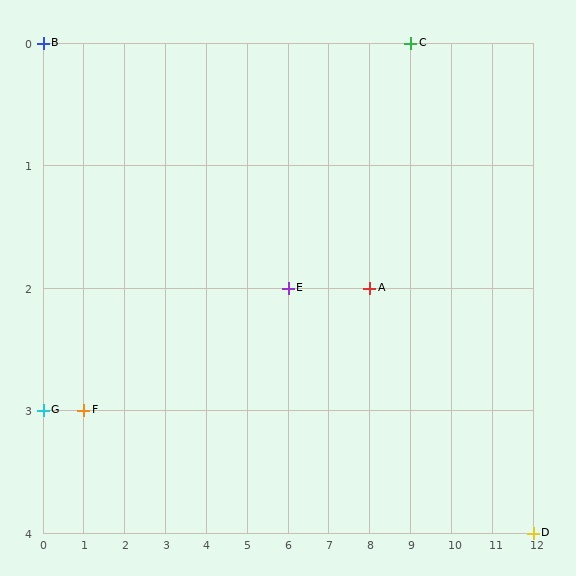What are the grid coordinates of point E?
Point E is at grid coordinates (6, 2).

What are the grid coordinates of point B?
Point B is at grid coordinates (0, 0).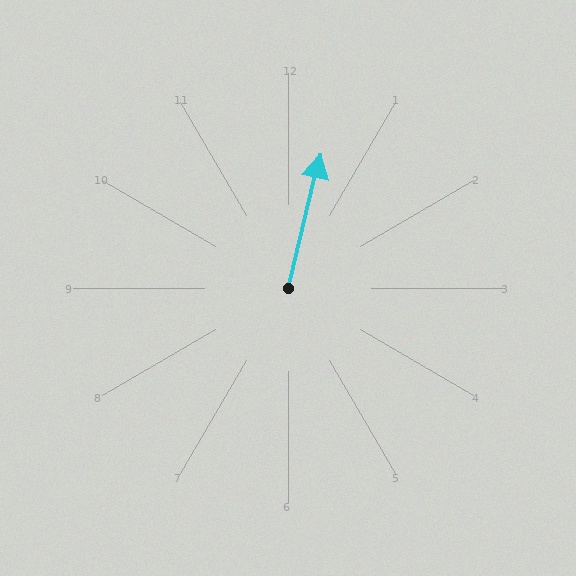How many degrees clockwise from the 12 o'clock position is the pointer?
Approximately 14 degrees.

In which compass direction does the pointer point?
North.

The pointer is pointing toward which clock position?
Roughly 12 o'clock.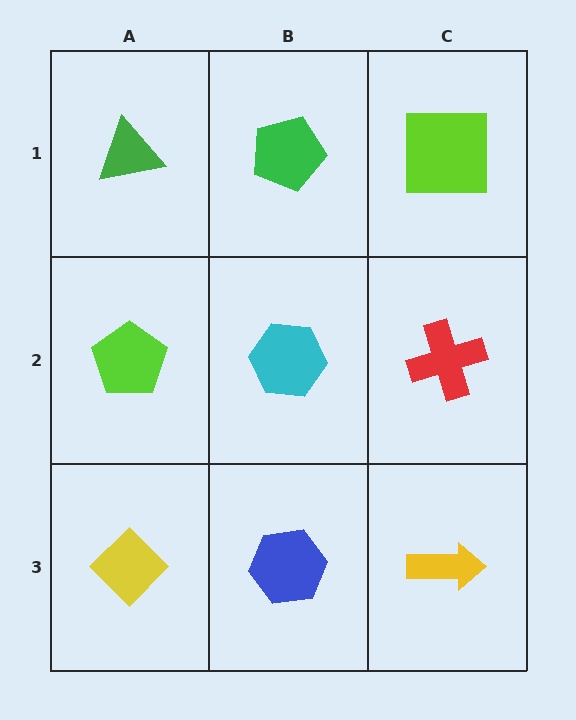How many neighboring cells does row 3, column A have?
2.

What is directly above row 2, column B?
A green pentagon.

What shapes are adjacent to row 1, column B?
A cyan hexagon (row 2, column B), a green triangle (row 1, column A), a lime square (row 1, column C).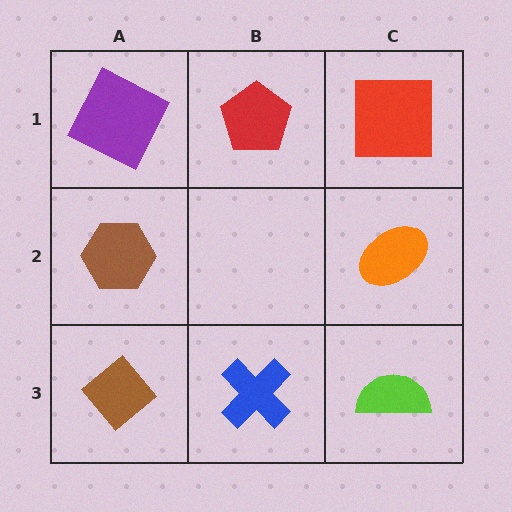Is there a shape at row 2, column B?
No, that cell is empty.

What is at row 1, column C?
A red square.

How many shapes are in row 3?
3 shapes.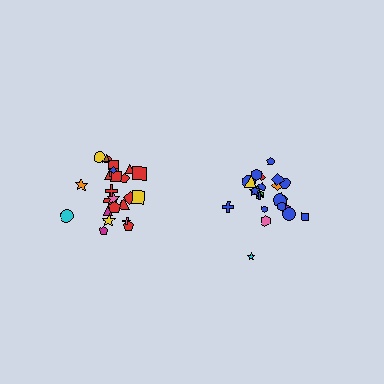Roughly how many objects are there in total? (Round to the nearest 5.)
Roughly 45 objects in total.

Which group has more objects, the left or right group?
The left group.